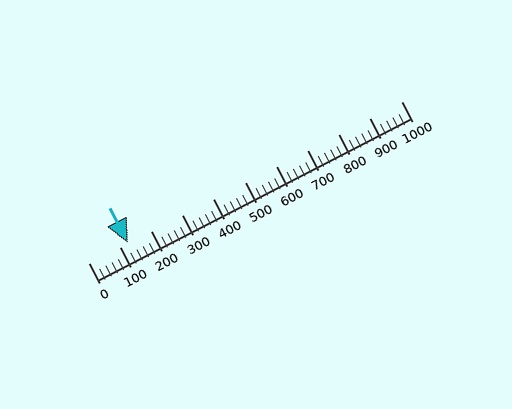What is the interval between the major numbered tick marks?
The major tick marks are spaced 100 units apart.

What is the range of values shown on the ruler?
The ruler shows values from 0 to 1000.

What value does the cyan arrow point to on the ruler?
The cyan arrow points to approximately 128.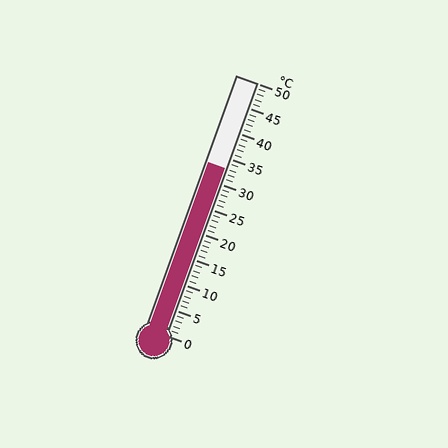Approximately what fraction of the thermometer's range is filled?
The thermometer is filled to approximately 65% of its range.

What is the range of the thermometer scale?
The thermometer scale ranges from 0°C to 50°C.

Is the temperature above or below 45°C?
The temperature is below 45°C.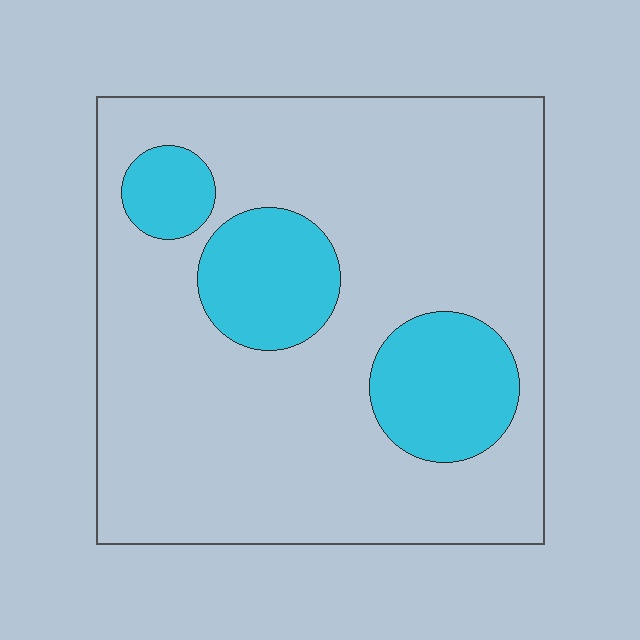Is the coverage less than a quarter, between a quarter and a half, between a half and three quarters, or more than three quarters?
Less than a quarter.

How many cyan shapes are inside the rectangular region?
3.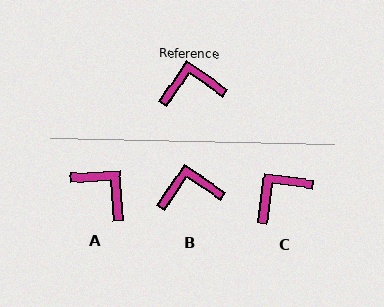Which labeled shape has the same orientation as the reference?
B.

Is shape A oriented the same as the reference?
No, it is off by about 53 degrees.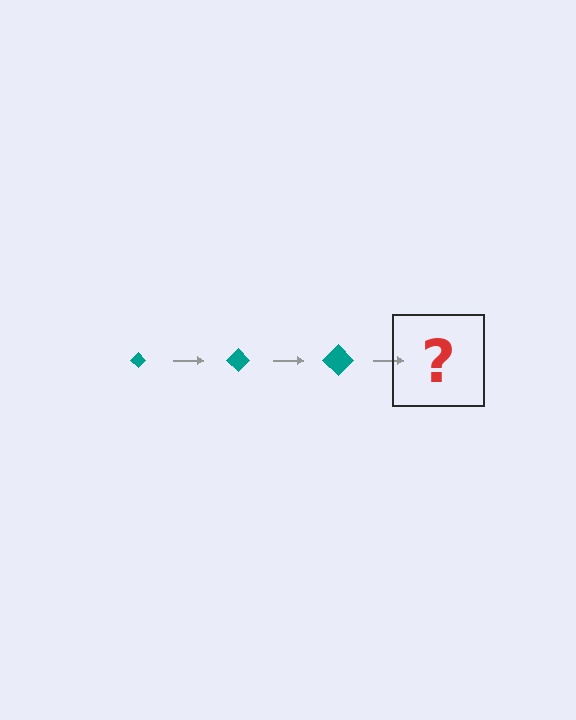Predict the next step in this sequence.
The next step is a teal diamond, larger than the previous one.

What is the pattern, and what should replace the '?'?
The pattern is that the diamond gets progressively larger each step. The '?' should be a teal diamond, larger than the previous one.